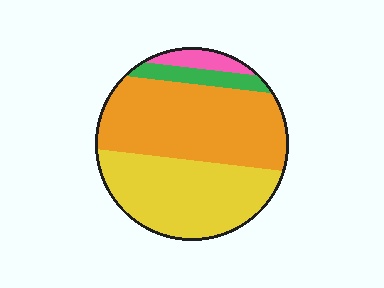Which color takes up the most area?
Orange, at roughly 45%.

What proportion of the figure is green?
Green covers around 5% of the figure.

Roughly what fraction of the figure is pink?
Pink covers 6% of the figure.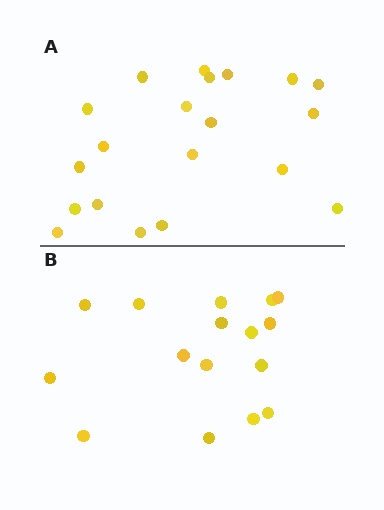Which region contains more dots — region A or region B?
Region A (the top region) has more dots.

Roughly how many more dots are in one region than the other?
Region A has about 4 more dots than region B.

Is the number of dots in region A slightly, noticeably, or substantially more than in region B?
Region A has noticeably more, but not dramatically so. The ratio is roughly 1.2 to 1.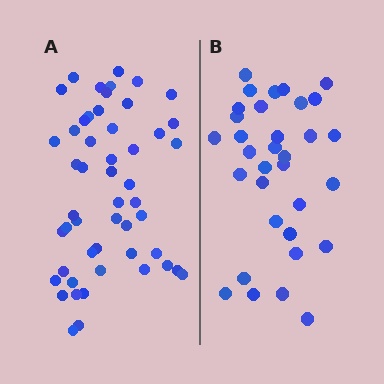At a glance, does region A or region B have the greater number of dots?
Region A (the left region) has more dots.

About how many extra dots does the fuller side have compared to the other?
Region A has approximately 20 more dots than region B.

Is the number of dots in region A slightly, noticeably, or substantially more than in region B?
Region A has substantially more. The ratio is roughly 1.5 to 1.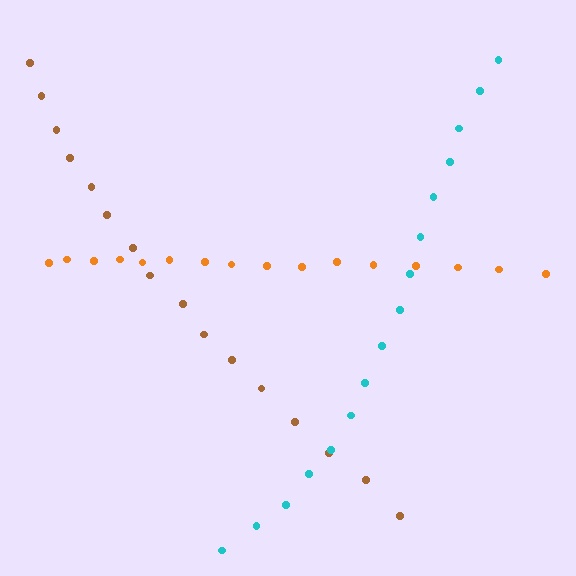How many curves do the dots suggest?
There are 3 distinct paths.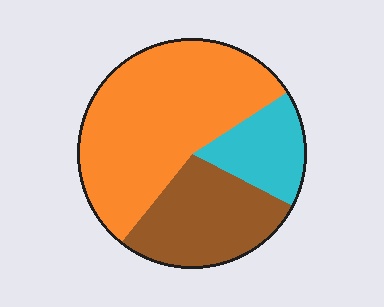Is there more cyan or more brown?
Brown.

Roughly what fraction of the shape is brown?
Brown covers roughly 30% of the shape.